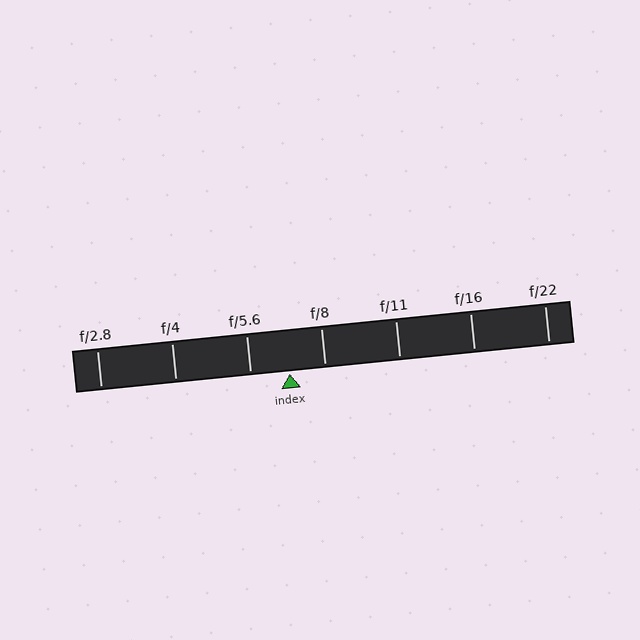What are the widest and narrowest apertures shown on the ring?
The widest aperture shown is f/2.8 and the narrowest is f/22.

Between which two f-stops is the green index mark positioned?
The index mark is between f/5.6 and f/8.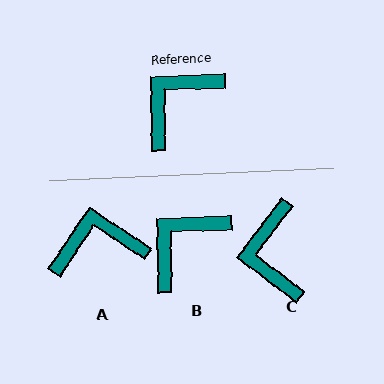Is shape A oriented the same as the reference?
No, it is off by about 35 degrees.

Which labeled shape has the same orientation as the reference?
B.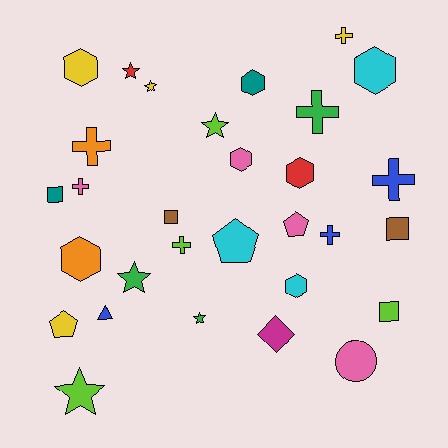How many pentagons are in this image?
There are 3 pentagons.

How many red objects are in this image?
There are 2 red objects.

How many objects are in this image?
There are 30 objects.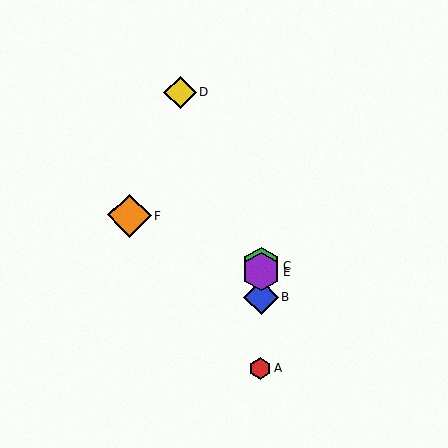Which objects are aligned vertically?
Objects A, B, C, E are aligned vertically.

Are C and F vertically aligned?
No, C is at x≈261 and F is at x≈129.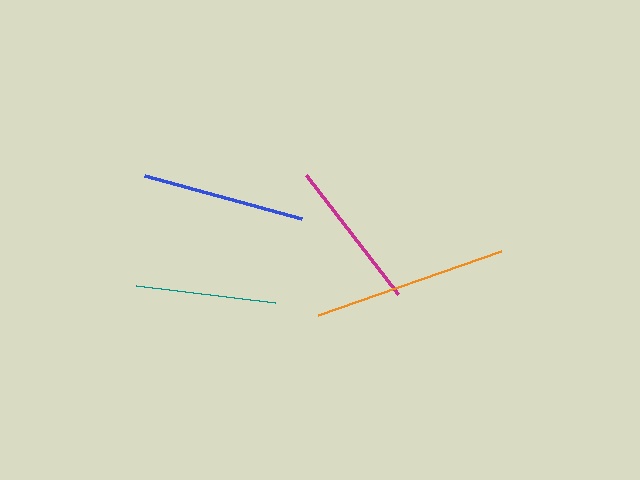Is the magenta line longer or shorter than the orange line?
The orange line is longer than the magenta line.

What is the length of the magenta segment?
The magenta segment is approximately 151 pixels long.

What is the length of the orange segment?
The orange segment is approximately 193 pixels long.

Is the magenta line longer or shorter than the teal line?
The magenta line is longer than the teal line.